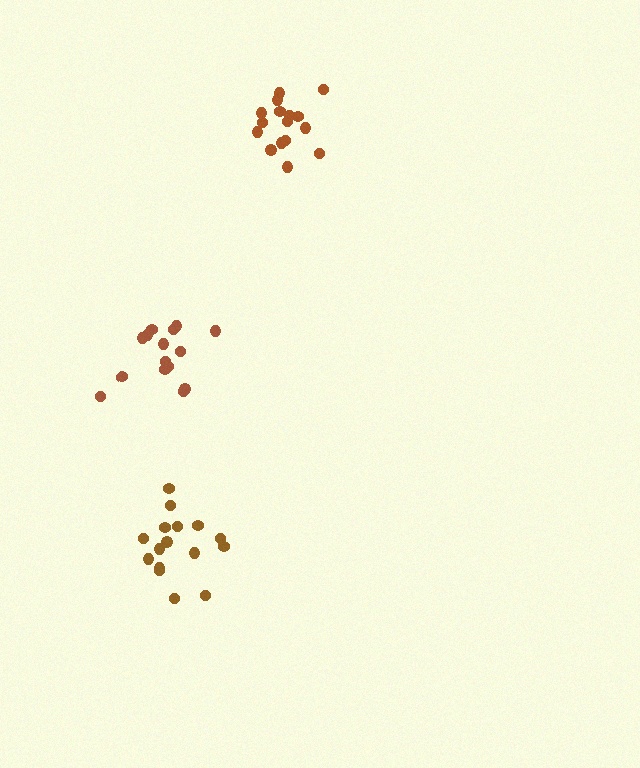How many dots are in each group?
Group 1: 15 dots, Group 2: 16 dots, Group 3: 16 dots (47 total).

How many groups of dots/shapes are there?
There are 3 groups.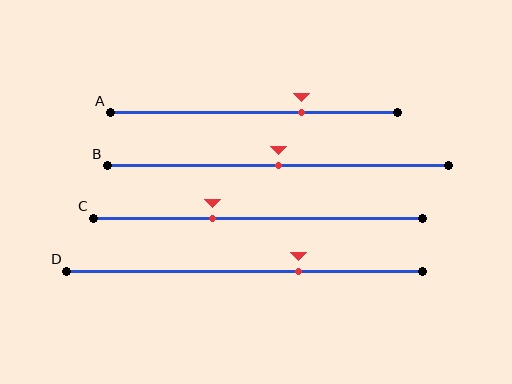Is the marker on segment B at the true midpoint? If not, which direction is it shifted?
Yes, the marker on segment B is at the true midpoint.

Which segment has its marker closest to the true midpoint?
Segment B has its marker closest to the true midpoint.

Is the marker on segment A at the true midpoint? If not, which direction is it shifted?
No, the marker on segment A is shifted to the right by about 17% of the segment length.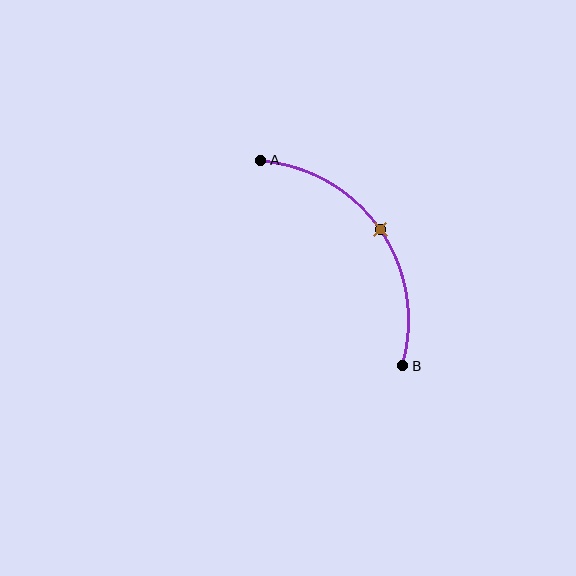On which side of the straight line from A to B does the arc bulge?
The arc bulges above and to the right of the straight line connecting A and B.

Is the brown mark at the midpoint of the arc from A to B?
Yes. The brown mark lies on the arc at equal arc-length from both A and B — it is the arc midpoint.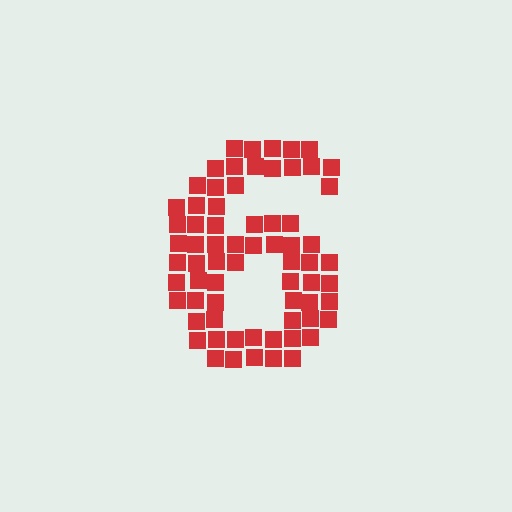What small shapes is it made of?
It is made of small squares.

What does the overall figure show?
The overall figure shows the digit 6.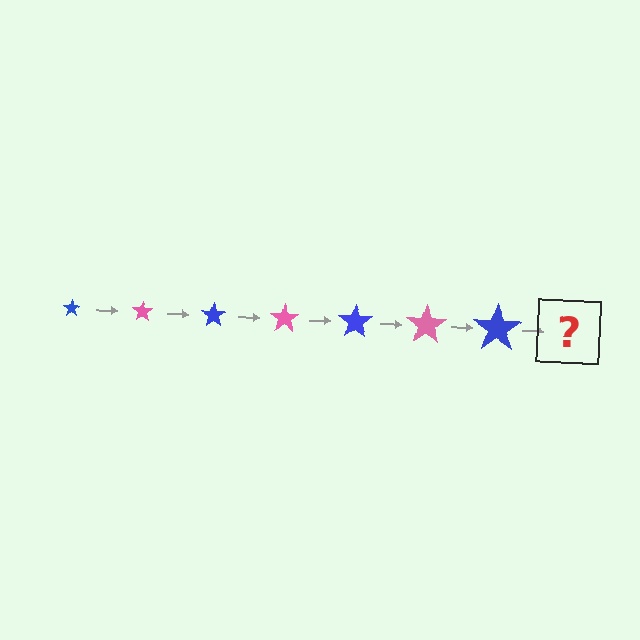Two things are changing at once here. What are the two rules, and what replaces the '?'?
The two rules are that the star grows larger each step and the color cycles through blue and pink. The '?' should be a pink star, larger than the previous one.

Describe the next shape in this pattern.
It should be a pink star, larger than the previous one.